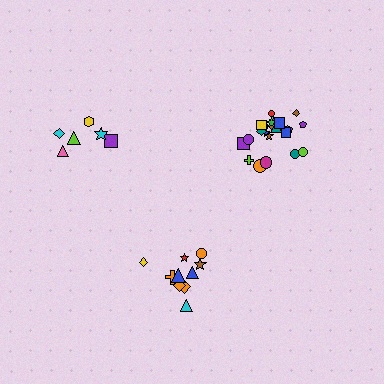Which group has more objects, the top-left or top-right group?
The top-right group.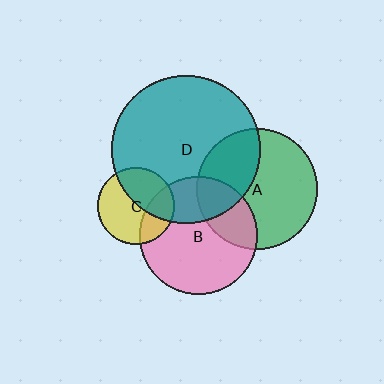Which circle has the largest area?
Circle D (teal).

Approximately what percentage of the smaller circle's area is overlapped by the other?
Approximately 25%.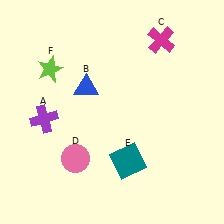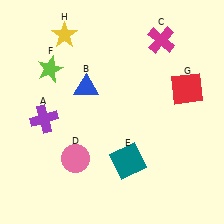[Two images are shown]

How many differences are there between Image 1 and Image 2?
There are 2 differences between the two images.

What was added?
A red square (G), a yellow star (H) were added in Image 2.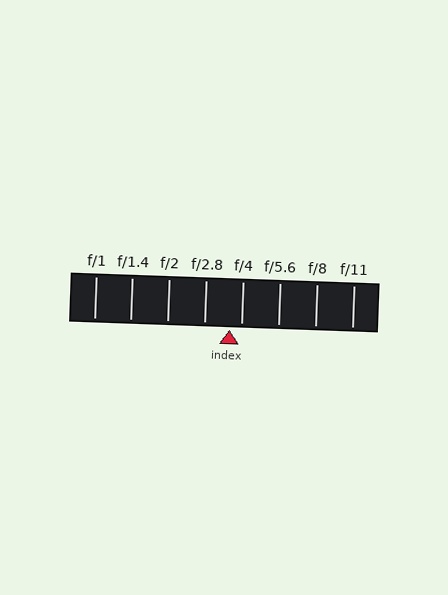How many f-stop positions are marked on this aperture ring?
There are 8 f-stop positions marked.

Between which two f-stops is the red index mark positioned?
The index mark is between f/2.8 and f/4.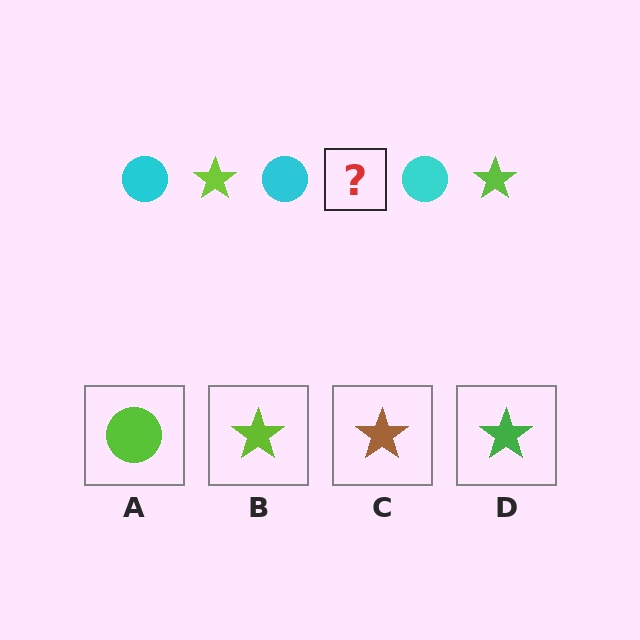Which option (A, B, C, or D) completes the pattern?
B.